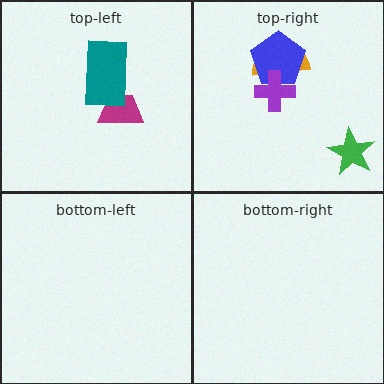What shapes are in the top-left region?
The magenta trapezoid, the teal rectangle.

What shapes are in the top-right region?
The orange semicircle, the blue pentagon, the purple cross, the green star.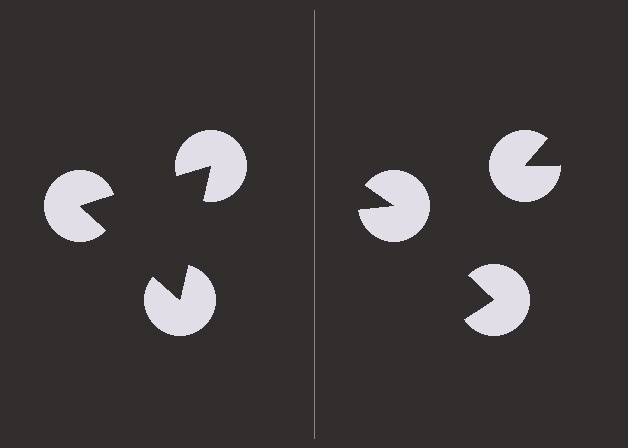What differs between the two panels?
The pac-man discs are positioned identically on both sides; only the wedge orientations differ. On the left they align to a triangle; on the right they are misaligned.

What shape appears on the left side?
An illusory triangle.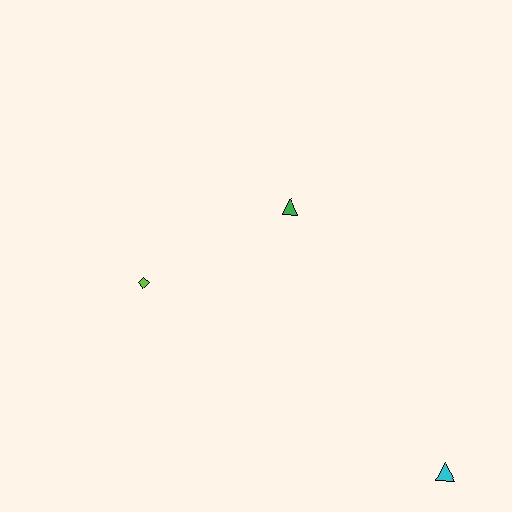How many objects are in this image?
There are 3 objects.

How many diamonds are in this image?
There is 1 diamond.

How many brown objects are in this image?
There are no brown objects.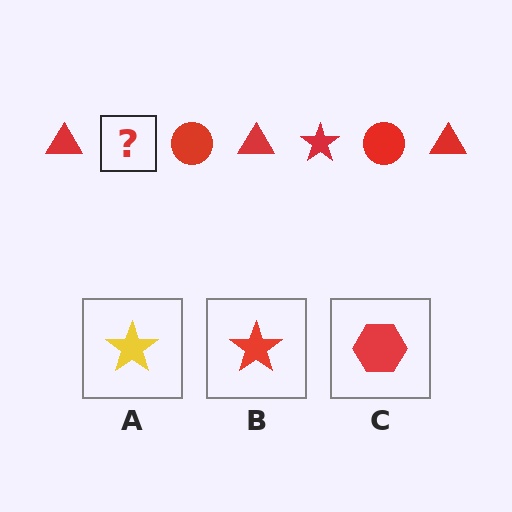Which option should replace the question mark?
Option B.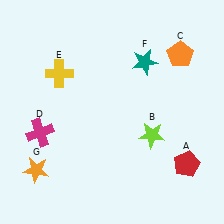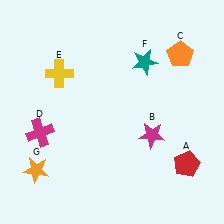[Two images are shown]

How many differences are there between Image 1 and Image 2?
There is 1 difference between the two images.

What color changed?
The star (B) changed from lime in Image 1 to magenta in Image 2.